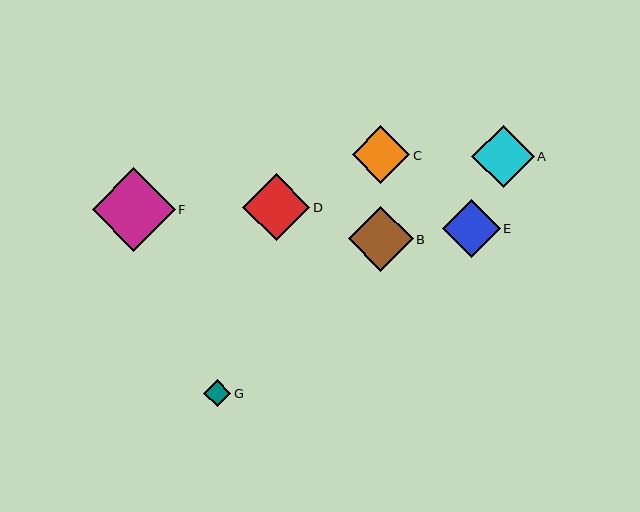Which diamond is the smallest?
Diamond G is the smallest with a size of approximately 27 pixels.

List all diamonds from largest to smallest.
From largest to smallest: F, D, B, A, E, C, G.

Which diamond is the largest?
Diamond F is the largest with a size of approximately 83 pixels.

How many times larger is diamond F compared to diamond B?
Diamond F is approximately 1.3 times the size of diamond B.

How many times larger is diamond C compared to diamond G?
Diamond C is approximately 2.2 times the size of diamond G.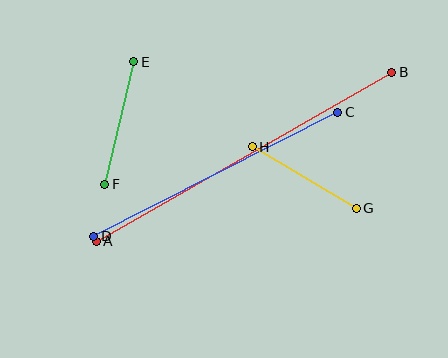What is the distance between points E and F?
The distance is approximately 126 pixels.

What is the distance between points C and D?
The distance is approximately 274 pixels.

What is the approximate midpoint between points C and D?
The midpoint is at approximately (216, 174) pixels.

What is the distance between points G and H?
The distance is approximately 121 pixels.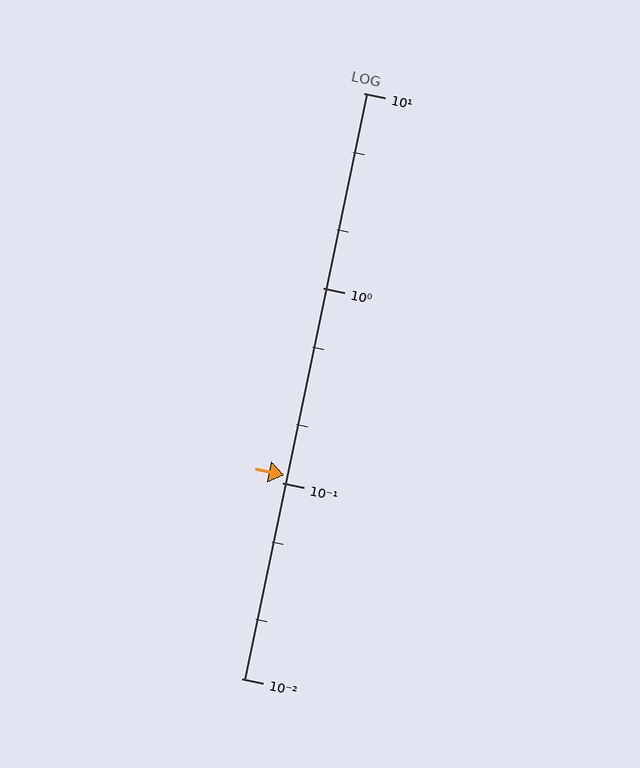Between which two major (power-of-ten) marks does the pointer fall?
The pointer is between 0.1 and 1.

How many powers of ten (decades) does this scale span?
The scale spans 3 decades, from 0.01 to 10.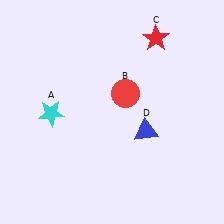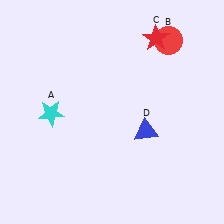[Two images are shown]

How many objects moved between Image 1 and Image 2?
1 object moved between the two images.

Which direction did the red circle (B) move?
The red circle (B) moved up.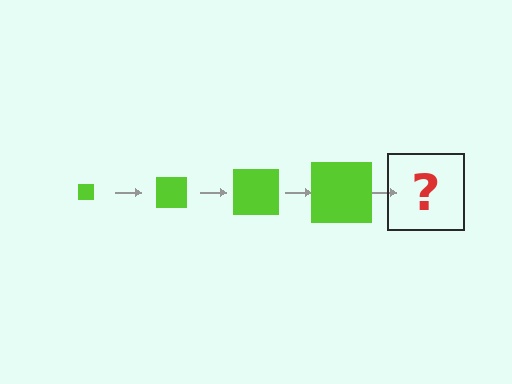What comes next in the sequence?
The next element should be a lime square, larger than the previous one.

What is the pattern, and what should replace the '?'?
The pattern is that the square gets progressively larger each step. The '?' should be a lime square, larger than the previous one.